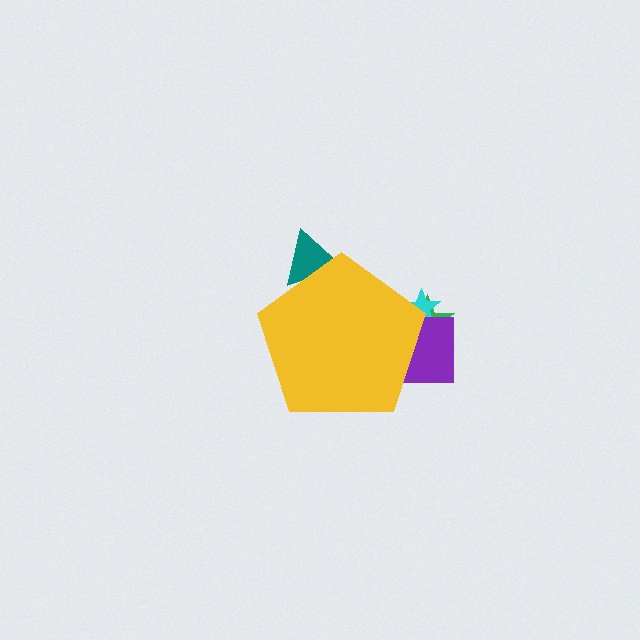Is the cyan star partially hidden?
Yes, the cyan star is partially hidden behind the yellow pentagon.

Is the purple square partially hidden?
Yes, the purple square is partially hidden behind the yellow pentagon.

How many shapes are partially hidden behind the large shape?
4 shapes are partially hidden.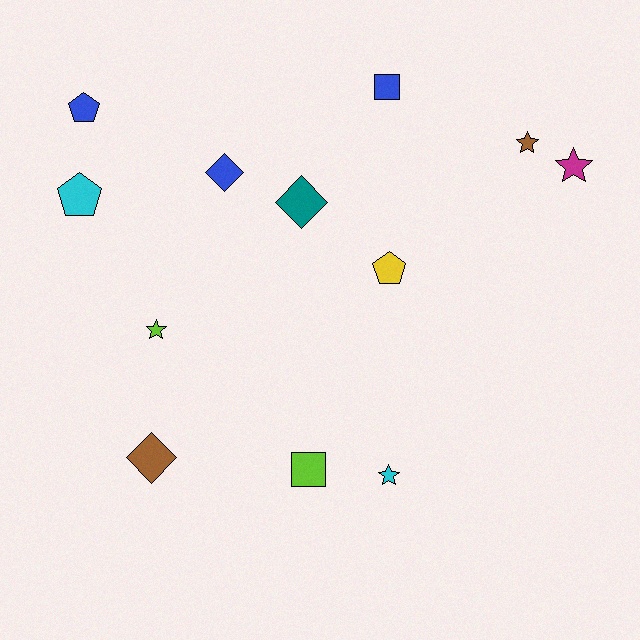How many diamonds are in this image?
There are 3 diamonds.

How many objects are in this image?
There are 12 objects.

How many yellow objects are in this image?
There is 1 yellow object.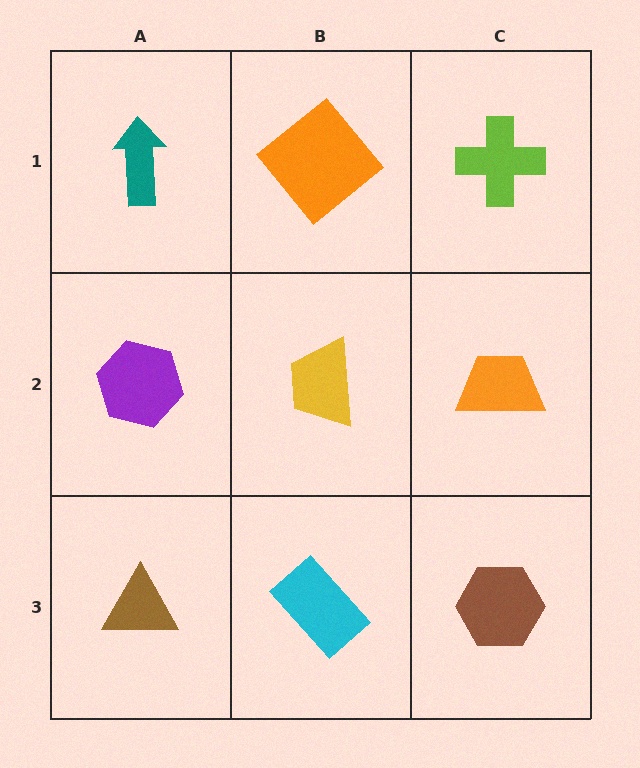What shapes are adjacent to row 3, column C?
An orange trapezoid (row 2, column C), a cyan rectangle (row 3, column B).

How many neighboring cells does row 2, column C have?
3.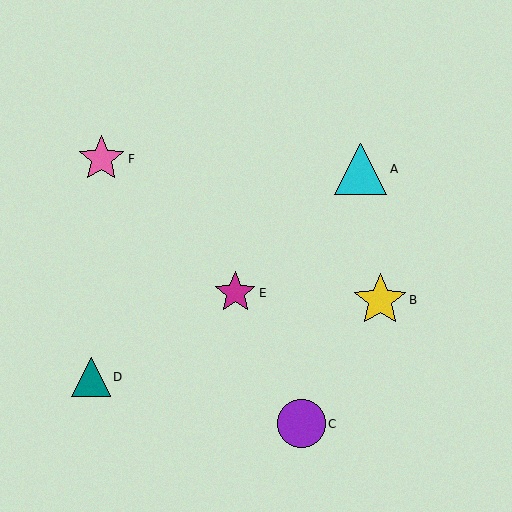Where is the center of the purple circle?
The center of the purple circle is at (301, 424).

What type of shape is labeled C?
Shape C is a purple circle.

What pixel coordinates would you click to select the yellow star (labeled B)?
Click at (380, 300) to select the yellow star B.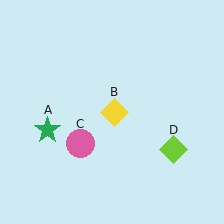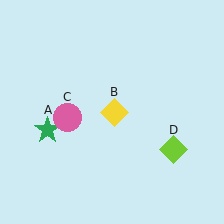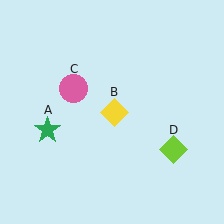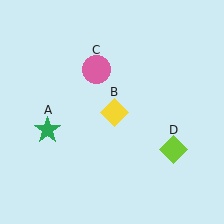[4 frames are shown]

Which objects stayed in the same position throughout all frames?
Green star (object A) and yellow diamond (object B) and lime diamond (object D) remained stationary.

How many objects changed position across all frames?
1 object changed position: pink circle (object C).